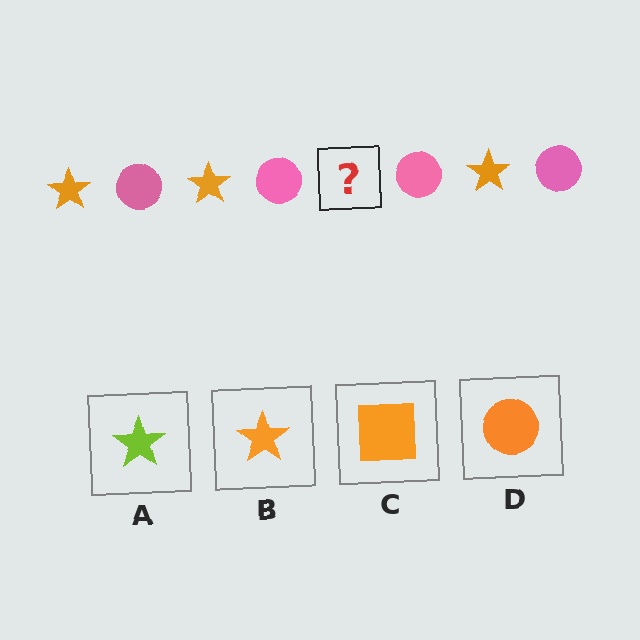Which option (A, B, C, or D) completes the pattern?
B.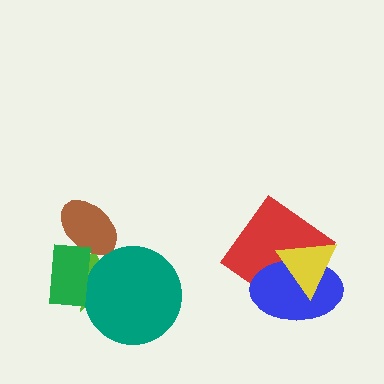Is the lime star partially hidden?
Yes, it is partially covered by another shape.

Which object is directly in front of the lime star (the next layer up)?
The teal circle is directly in front of the lime star.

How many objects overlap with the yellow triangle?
2 objects overlap with the yellow triangle.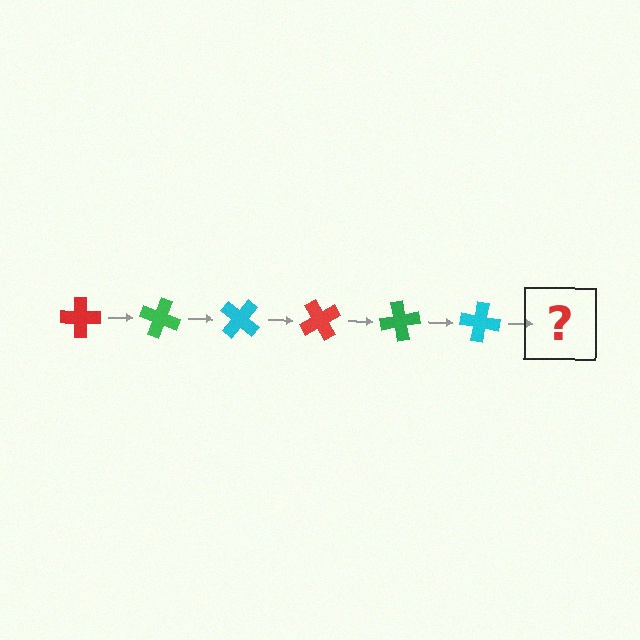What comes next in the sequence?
The next element should be a red cross, rotated 120 degrees from the start.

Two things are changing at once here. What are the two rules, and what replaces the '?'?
The two rules are that it rotates 20 degrees each step and the color cycles through red, green, and cyan. The '?' should be a red cross, rotated 120 degrees from the start.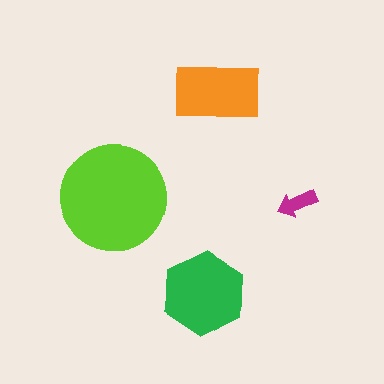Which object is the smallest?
The magenta arrow.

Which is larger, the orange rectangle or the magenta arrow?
The orange rectangle.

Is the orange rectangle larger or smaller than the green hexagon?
Smaller.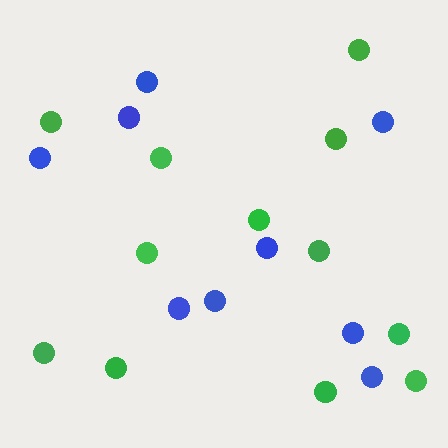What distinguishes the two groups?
There are 2 groups: one group of blue circles (9) and one group of green circles (12).